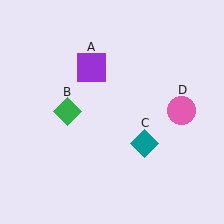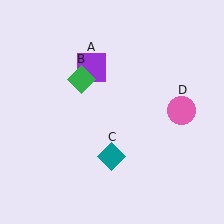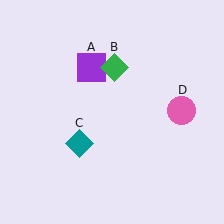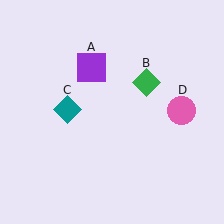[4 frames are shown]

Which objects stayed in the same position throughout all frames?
Purple square (object A) and pink circle (object D) remained stationary.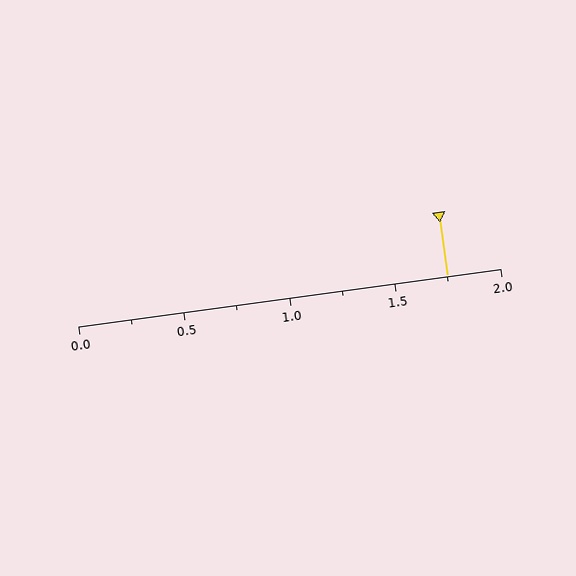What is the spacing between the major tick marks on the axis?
The major ticks are spaced 0.5 apart.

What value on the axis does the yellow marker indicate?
The marker indicates approximately 1.75.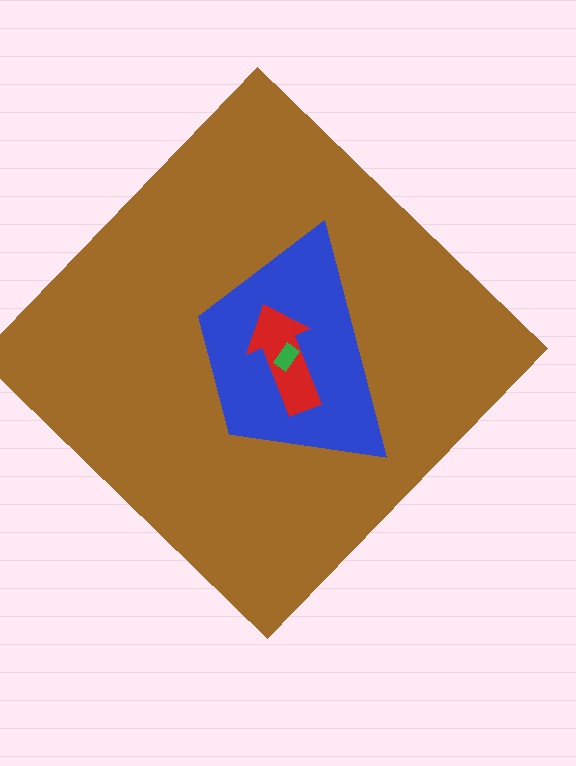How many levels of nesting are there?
4.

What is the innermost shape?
The green rectangle.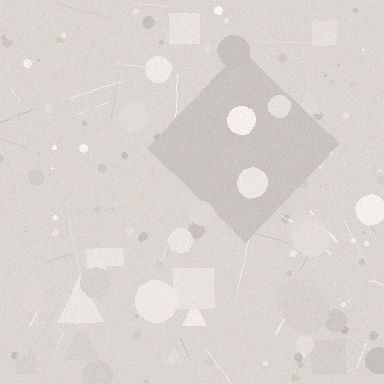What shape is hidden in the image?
A diamond is hidden in the image.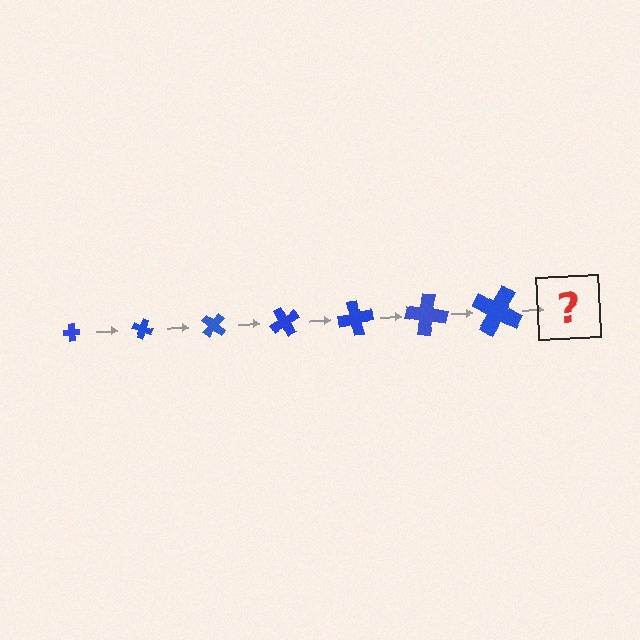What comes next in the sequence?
The next element should be a cross, larger than the previous one and rotated 140 degrees from the start.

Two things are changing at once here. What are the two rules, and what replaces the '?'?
The two rules are that the cross grows larger each step and it rotates 20 degrees each step. The '?' should be a cross, larger than the previous one and rotated 140 degrees from the start.